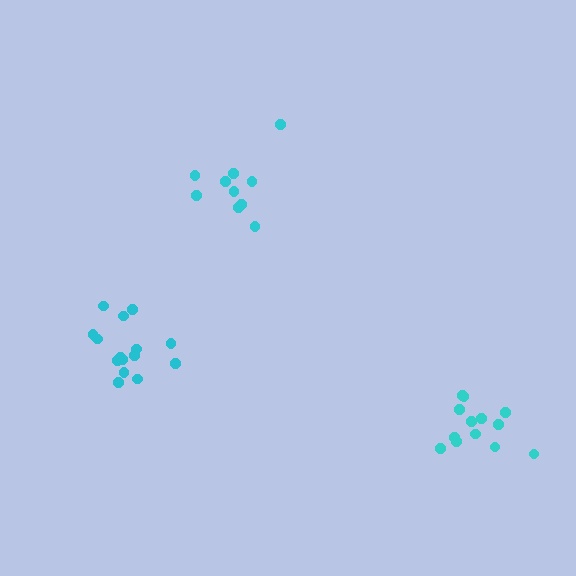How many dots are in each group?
Group 1: 15 dots, Group 2: 13 dots, Group 3: 10 dots (38 total).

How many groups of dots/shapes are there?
There are 3 groups.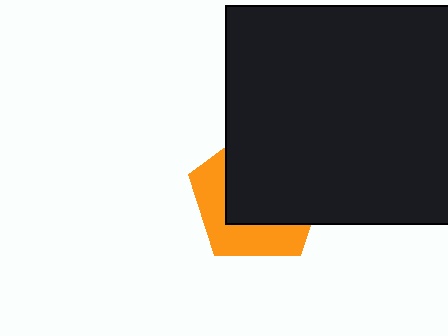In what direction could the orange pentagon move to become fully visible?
The orange pentagon could move toward the lower-left. That would shift it out from behind the black rectangle entirely.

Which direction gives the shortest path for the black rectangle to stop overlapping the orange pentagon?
Moving toward the upper-right gives the shortest separation.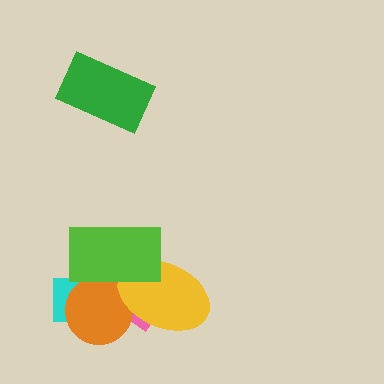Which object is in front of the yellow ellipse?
The lime rectangle is in front of the yellow ellipse.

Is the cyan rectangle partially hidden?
Yes, it is partially covered by another shape.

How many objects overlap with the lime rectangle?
4 objects overlap with the lime rectangle.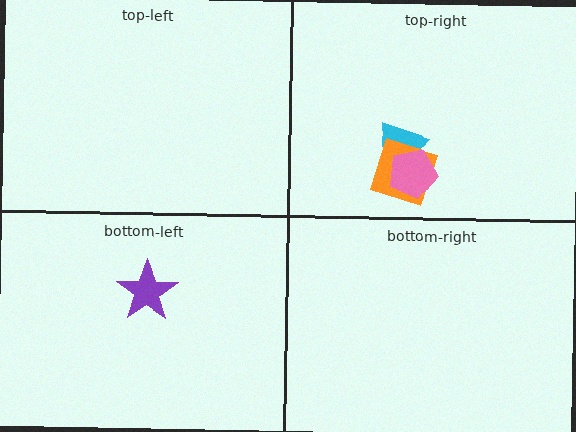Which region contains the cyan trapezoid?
The top-right region.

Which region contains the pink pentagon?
The top-right region.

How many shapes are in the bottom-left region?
1.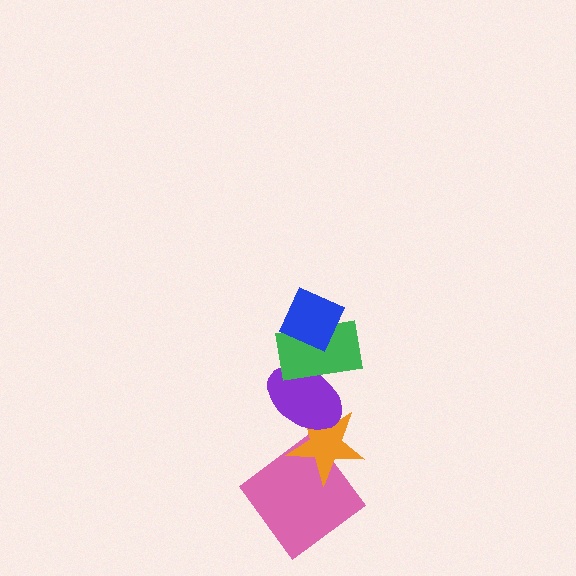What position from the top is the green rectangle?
The green rectangle is 2nd from the top.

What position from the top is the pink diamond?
The pink diamond is 5th from the top.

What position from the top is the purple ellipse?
The purple ellipse is 3rd from the top.